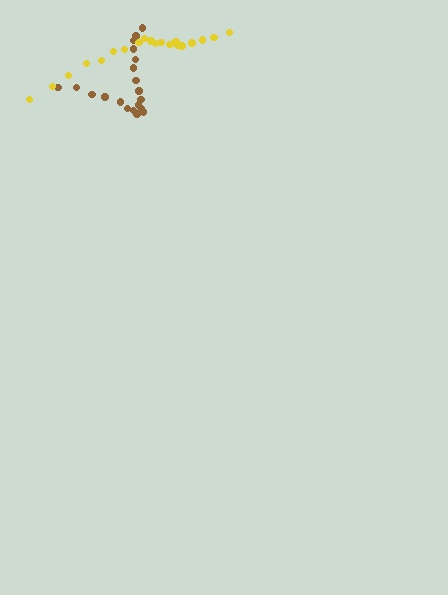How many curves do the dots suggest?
There are 2 distinct paths.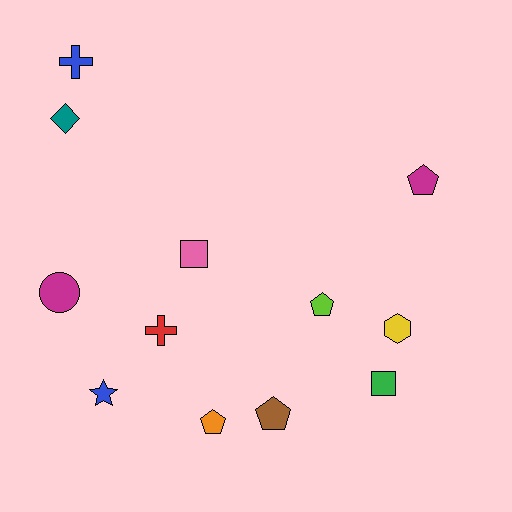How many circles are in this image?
There is 1 circle.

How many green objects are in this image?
There is 1 green object.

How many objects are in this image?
There are 12 objects.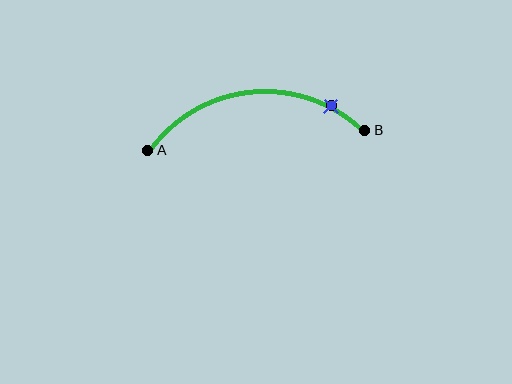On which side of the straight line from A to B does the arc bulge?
The arc bulges above the straight line connecting A and B.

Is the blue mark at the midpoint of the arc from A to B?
No. The blue mark lies on the arc but is closer to endpoint B. The arc midpoint would be at the point on the curve equidistant along the arc from both A and B.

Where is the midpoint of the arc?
The arc midpoint is the point on the curve farthest from the straight line joining A and B. It sits above that line.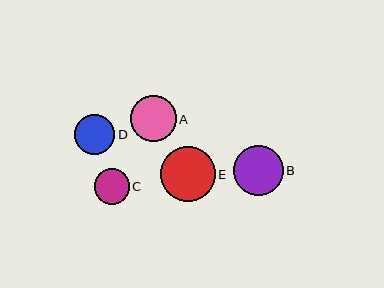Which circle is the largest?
Circle E is the largest with a size of approximately 54 pixels.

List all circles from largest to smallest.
From largest to smallest: E, B, A, D, C.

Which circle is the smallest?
Circle C is the smallest with a size of approximately 35 pixels.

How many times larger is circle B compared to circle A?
Circle B is approximately 1.1 times the size of circle A.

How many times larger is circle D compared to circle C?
Circle D is approximately 1.1 times the size of circle C.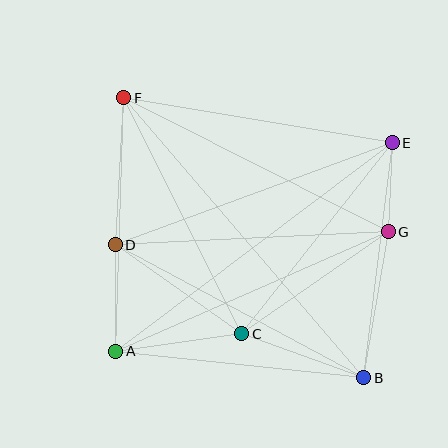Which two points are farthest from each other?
Points B and F are farthest from each other.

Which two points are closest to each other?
Points E and G are closest to each other.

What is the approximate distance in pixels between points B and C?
The distance between B and C is approximately 130 pixels.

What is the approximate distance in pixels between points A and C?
The distance between A and C is approximately 127 pixels.